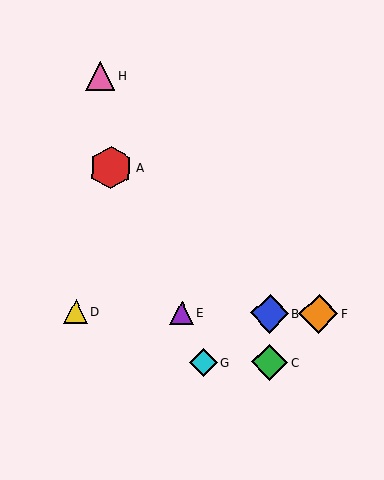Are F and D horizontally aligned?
Yes, both are at y≈314.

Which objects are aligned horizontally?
Objects B, D, E, F are aligned horizontally.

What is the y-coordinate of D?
Object D is at y≈312.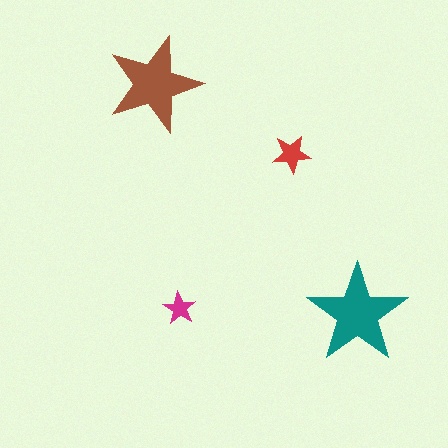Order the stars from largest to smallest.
the teal one, the brown one, the red one, the magenta one.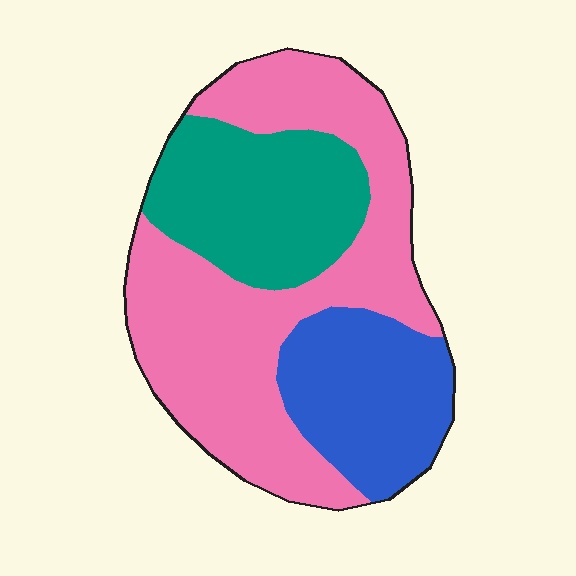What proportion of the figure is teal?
Teal takes up about one quarter (1/4) of the figure.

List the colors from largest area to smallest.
From largest to smallest: pink, teal, blue.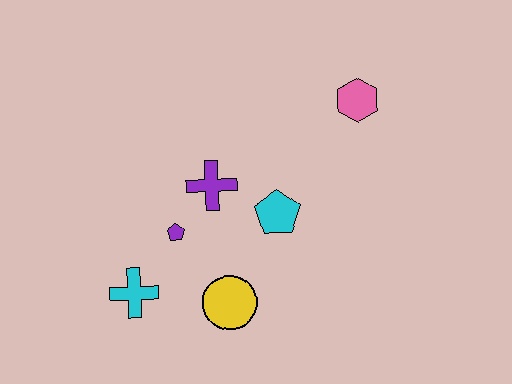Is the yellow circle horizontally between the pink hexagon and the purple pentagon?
Yes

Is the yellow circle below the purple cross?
Yes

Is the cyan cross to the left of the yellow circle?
Yes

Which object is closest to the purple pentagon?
The purple cross is closest to the purple pentagon.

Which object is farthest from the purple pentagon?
The pink hexagon is farthest from the purple pentagon.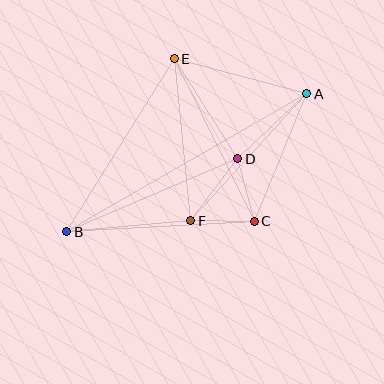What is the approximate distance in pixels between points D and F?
The distance between D and F is approximately 78 pixels.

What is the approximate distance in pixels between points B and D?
The distance between B and D is approximately 186 pixels.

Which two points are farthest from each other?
Points A and B are farthest from each other.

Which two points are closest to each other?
Points C and F are closest to each other.